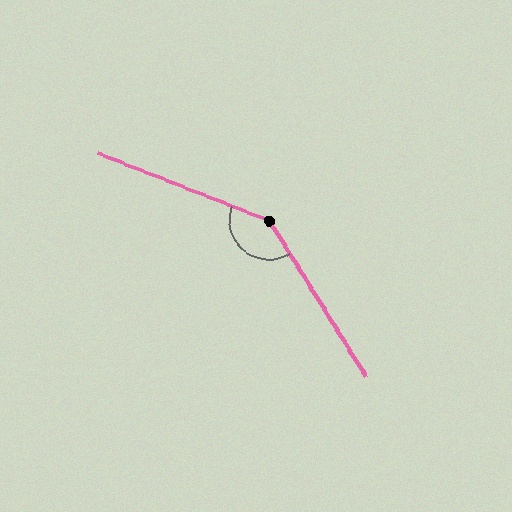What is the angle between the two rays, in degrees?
Approximately 143 degrees.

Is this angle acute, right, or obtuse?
It is obtuse.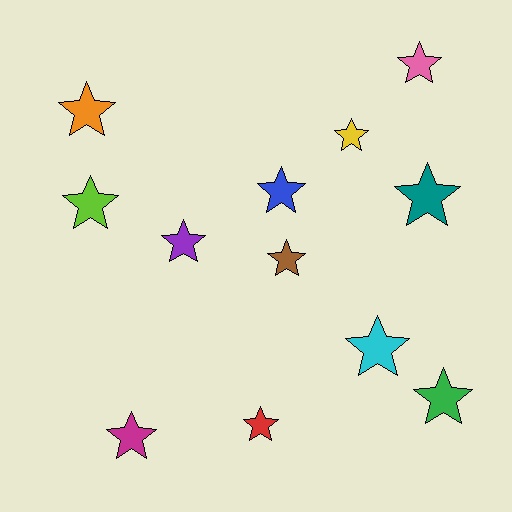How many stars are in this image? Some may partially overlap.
There are 12 stars.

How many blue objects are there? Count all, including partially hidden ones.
There is 1 blue object.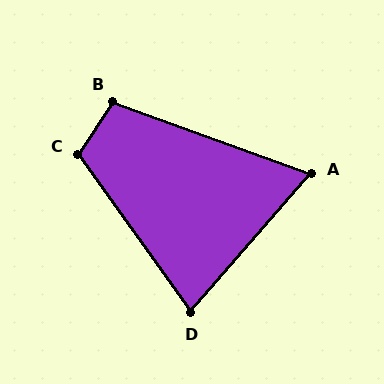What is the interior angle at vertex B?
Approximately 104 degrees (obtuse).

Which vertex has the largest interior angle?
C, at approximately 111 degrees.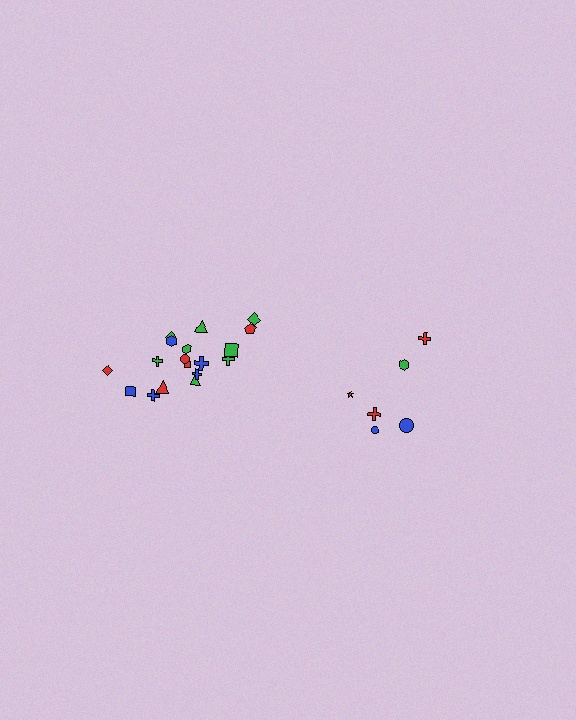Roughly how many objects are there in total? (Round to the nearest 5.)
Roughly 25 objects in total.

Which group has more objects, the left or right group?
The left group.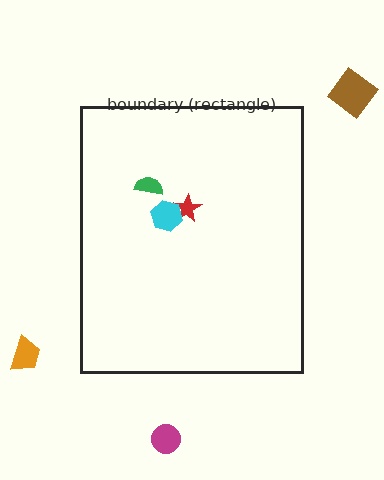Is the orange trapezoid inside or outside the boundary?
Outside.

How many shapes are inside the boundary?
3 inside, 3 outside.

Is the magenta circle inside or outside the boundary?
Outside.